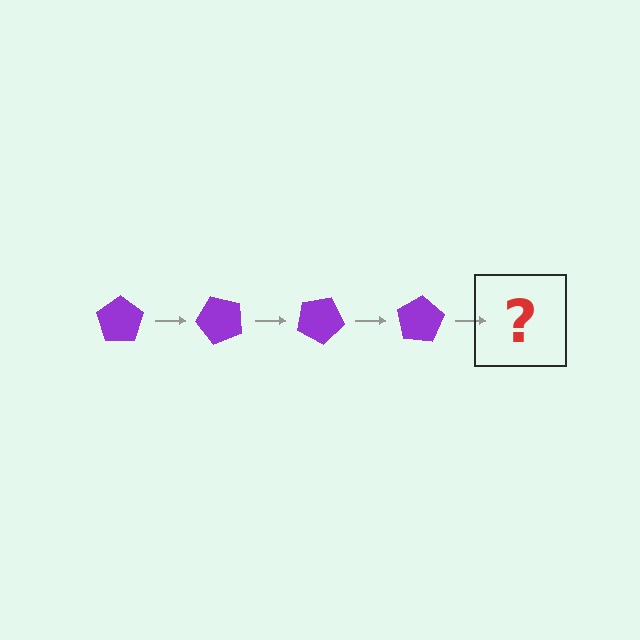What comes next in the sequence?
The next element should be a purple pentagon rotated 200 degrees.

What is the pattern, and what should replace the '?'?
The pattern is that the pentagon rotates 50 degrees each step. The '?' should be a purple pentagon rotated 200 degrees.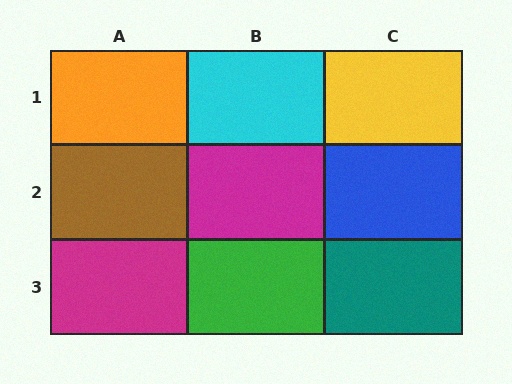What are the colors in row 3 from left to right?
Magenta, green, teal.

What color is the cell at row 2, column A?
Brown.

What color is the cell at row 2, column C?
Blue.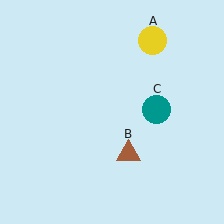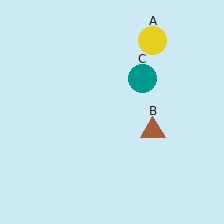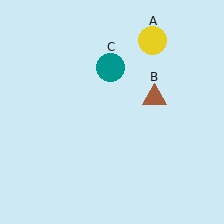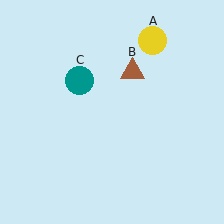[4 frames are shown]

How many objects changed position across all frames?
2 objects changed position: brown triangle (object B), teal circle (object C).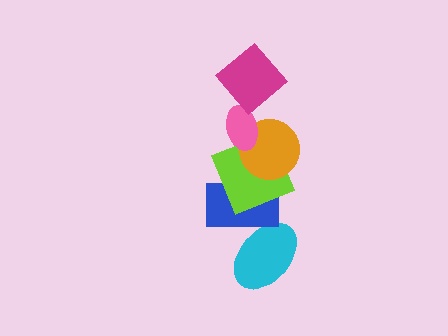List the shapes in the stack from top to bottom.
From top to bottom: the magenta diamond, the pink ellipse, the orange circle, the lime square, the blue rectangle, the cyan ellipse.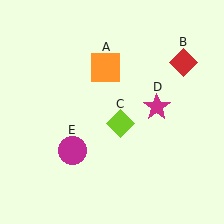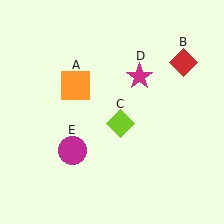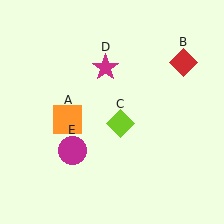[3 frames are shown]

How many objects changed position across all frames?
2 objects changed position: orange square (object A), magenta star (object D).